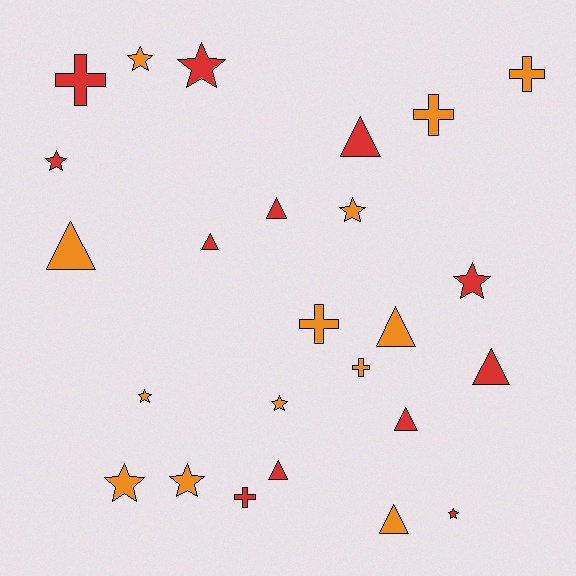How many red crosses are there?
There are 2 red crosses.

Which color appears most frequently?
Orange, with 13 objects.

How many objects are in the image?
There are 25 objects.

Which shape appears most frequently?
Star, with 10 objects.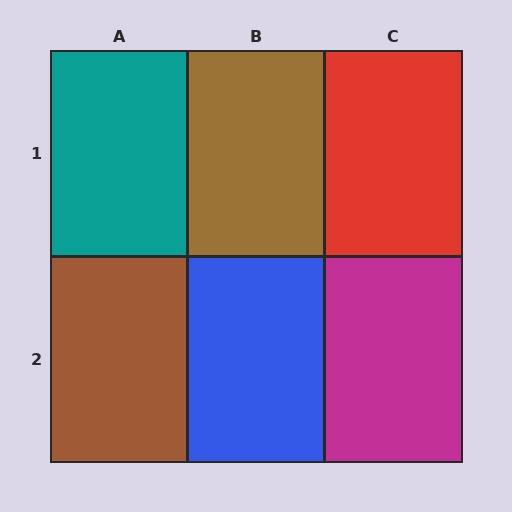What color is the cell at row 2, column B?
Blue.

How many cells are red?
1 cell is red.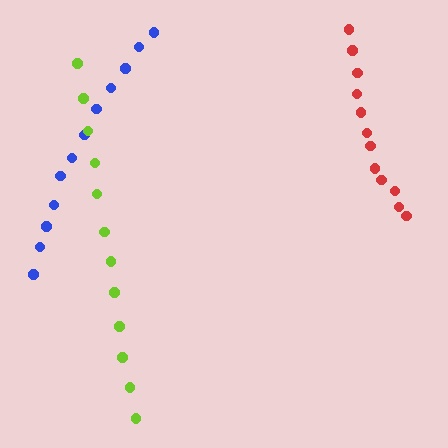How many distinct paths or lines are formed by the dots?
There are 3 distinct paths.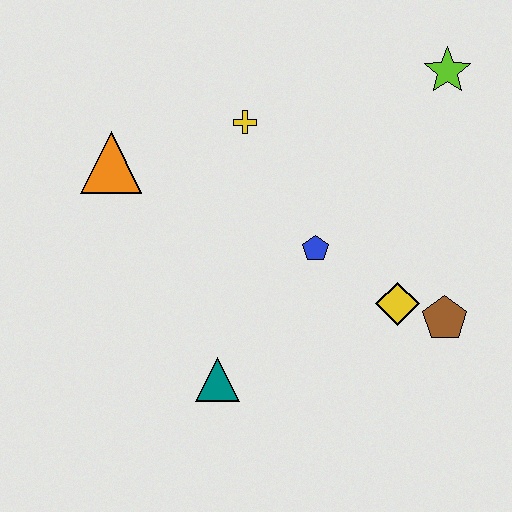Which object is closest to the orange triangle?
The yellow cross is closest to the orange triangle.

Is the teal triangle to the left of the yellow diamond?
Yes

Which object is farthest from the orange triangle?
The brown pentagon is farthest from the orange triangle.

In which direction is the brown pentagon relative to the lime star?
The brown pentagon is below the lime star.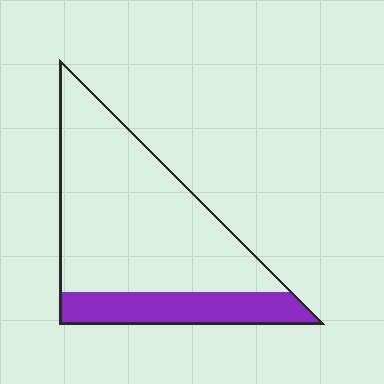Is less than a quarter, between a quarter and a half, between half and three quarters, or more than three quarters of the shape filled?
Less than a quarter.